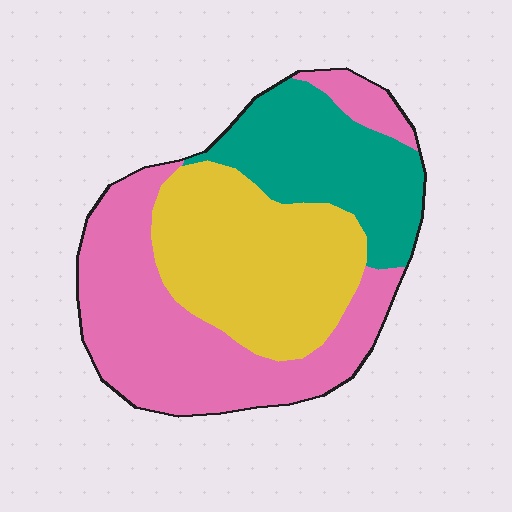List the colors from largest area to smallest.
From largest to smallest: pink, yellow, teal.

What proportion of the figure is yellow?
Yellow takes up about one third (1/3) of the figure.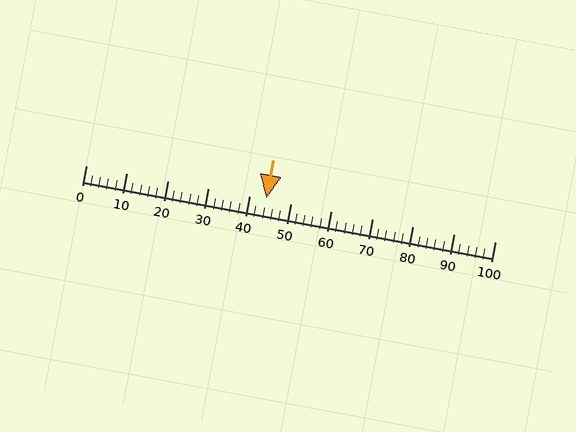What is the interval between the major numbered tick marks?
The major tick marks are spaced 10 units apart.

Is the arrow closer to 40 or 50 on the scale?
The arrow is closer to 40.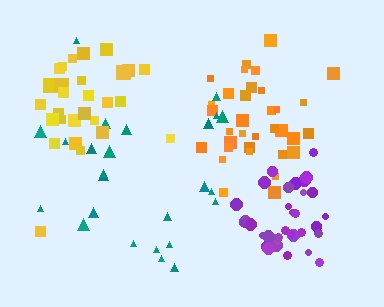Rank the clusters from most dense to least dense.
purple, orange, yellow, teal.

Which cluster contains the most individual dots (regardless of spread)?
Orange (34).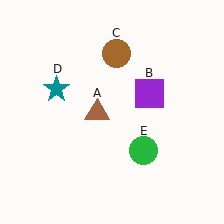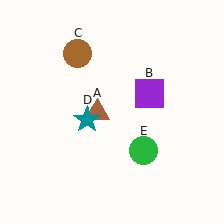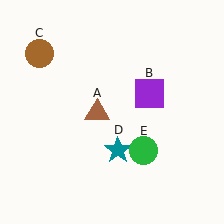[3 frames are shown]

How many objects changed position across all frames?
2 objects changed position: brown circle (object C), teal star (object D).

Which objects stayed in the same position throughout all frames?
Brown triangle (object A) and purple square (object B) and green circle (object E) remained stationary.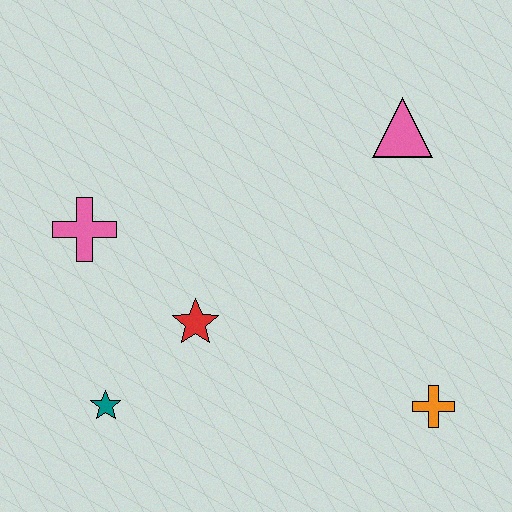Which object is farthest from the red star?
The pink triangle is farthest from the red star.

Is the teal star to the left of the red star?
Yes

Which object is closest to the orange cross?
The red star is closest to the orange cross.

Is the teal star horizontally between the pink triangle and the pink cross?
Yes